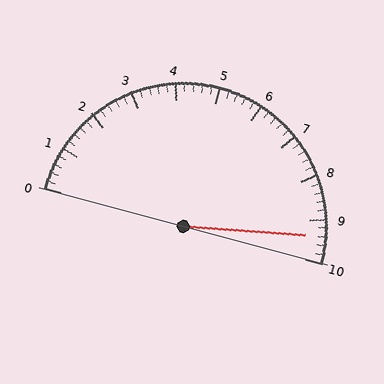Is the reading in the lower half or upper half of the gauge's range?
The reading is in the upper half of the range (0 to 10).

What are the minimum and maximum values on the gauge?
The gauge ranges from 0 to 10.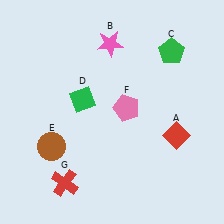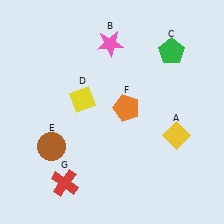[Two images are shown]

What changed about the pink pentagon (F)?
In Image 1, F is pink. In Image 2, it changed to orange.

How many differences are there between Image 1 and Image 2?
There are 3 differences between the two images.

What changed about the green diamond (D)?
In Image 1, D is green. In Image 2, it changed to yellow.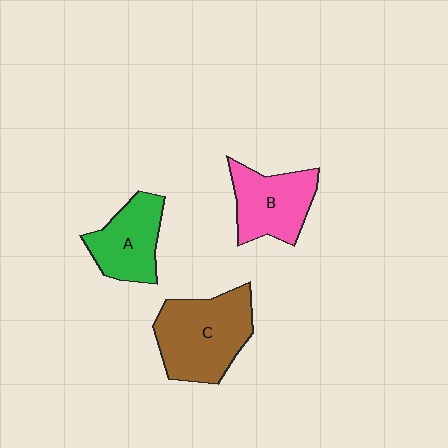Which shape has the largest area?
Shape C (brown).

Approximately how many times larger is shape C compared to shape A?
Approximately 1.5 times.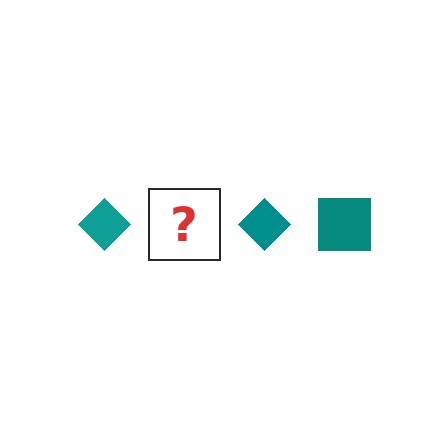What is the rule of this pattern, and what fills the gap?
The rule is that the pattern cycles through diamond, square shapes in teal. The gap should be filled with a teal square.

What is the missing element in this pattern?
The missing element is a teal square.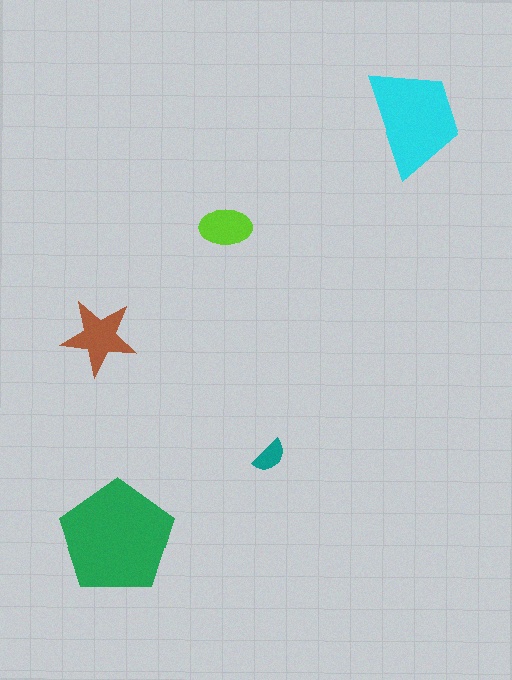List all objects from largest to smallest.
The green pentagon, the cyan trapezoid, the brown star, the lime ellipse, the teal semicircle.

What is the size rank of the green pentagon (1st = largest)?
1st.